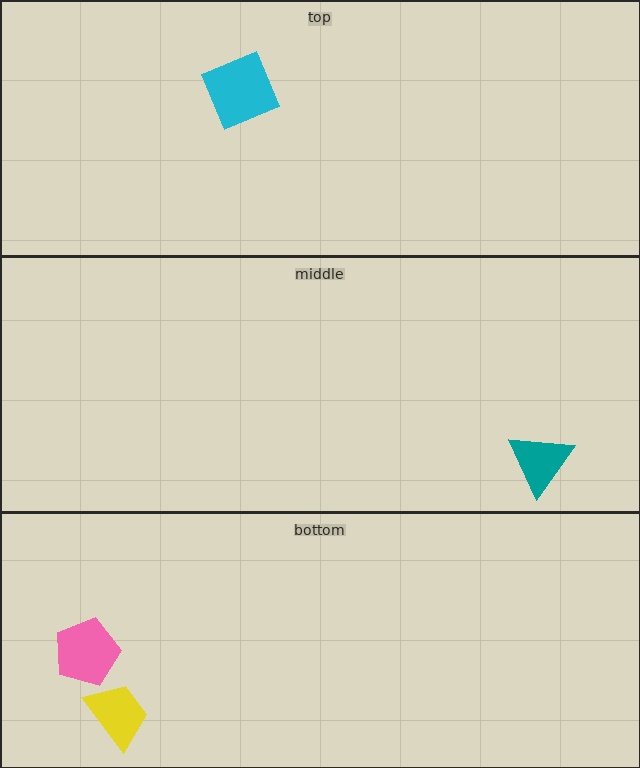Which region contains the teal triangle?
The middle region.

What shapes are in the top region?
The cyan diamond.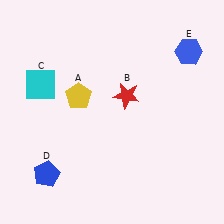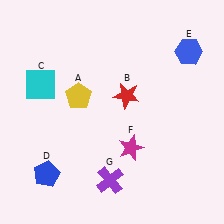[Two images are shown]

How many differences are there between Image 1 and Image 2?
There are 2 differences between the two images.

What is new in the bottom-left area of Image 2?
A purple cross (G) was added in the bottom-left area of Image 2.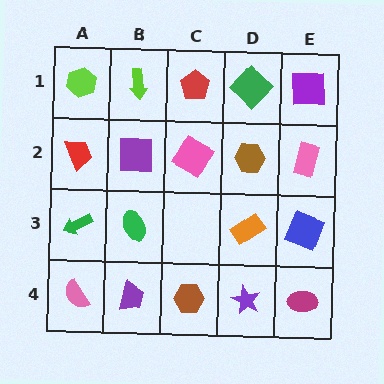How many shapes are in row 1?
5 shapes.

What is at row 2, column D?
A brown hexagon.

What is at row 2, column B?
A purple square.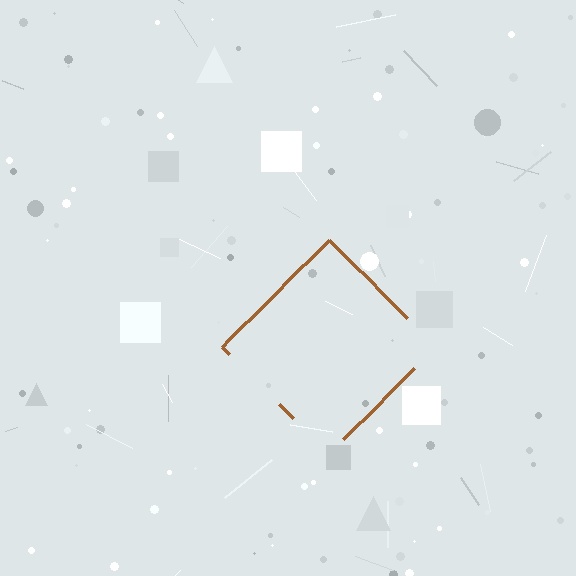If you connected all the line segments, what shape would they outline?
They would outline a diamond.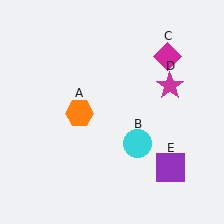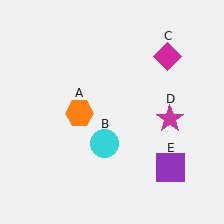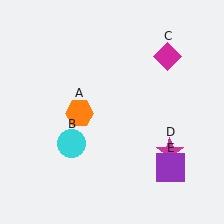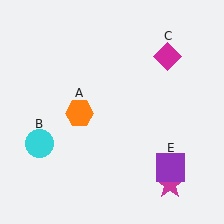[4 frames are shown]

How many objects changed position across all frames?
2 objects changed position: cyan circle (object B), magenta star (object D).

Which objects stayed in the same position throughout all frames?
Orange hexagon (object A) and magenta diamond (object C) and purple square (object E) remained stationary.